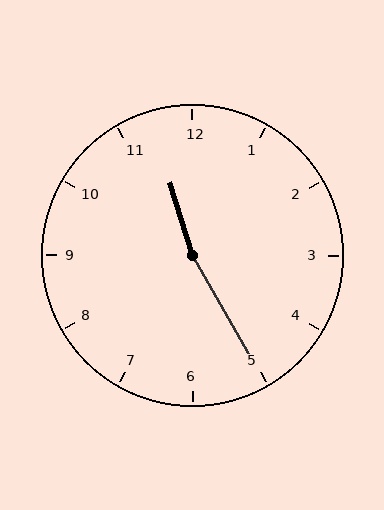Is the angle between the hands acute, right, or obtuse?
It is obtuse.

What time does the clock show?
11:25.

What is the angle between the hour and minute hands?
Approximately 168 degrees.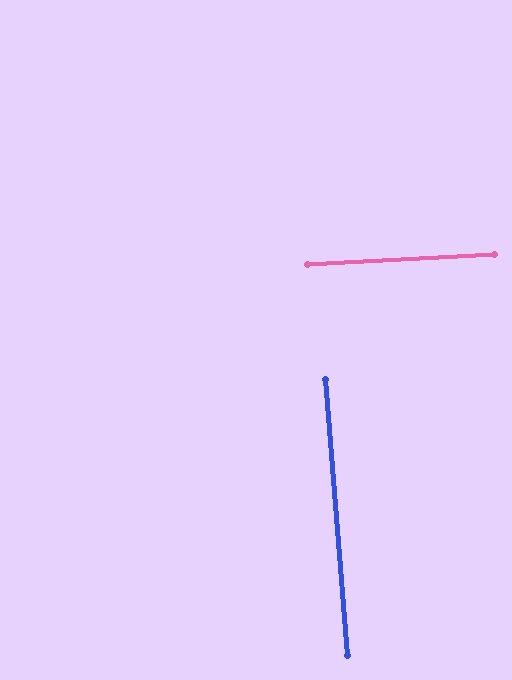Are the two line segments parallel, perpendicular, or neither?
Perpendicular — they meet at approximately 89°.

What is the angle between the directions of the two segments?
Approximately 89 degrees.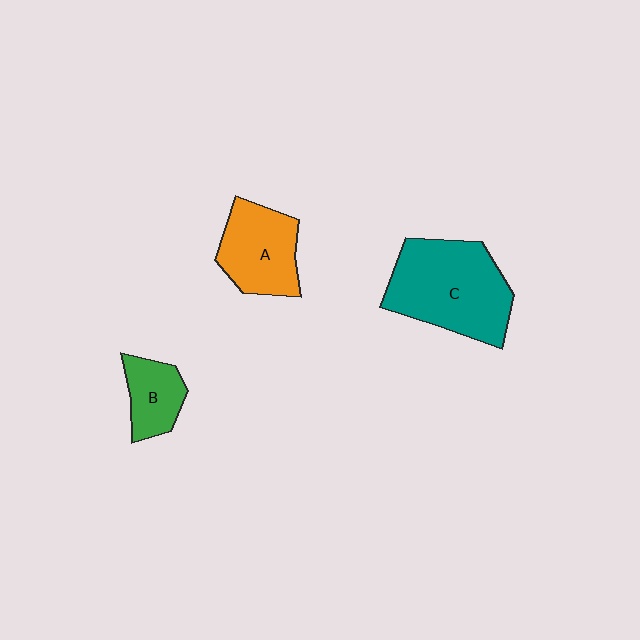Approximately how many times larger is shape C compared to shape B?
Approximately 2.5 times.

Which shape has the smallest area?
Shape B (green).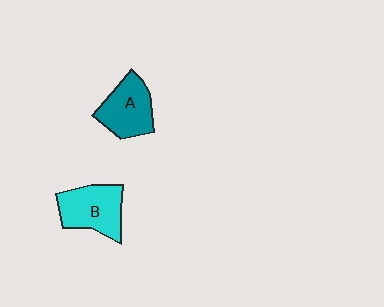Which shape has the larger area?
Shape B (cyan).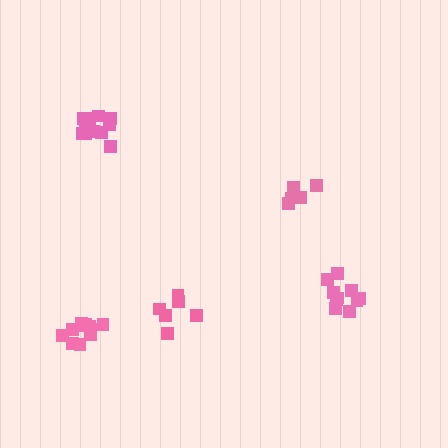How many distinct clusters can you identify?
There are 5 distinct clusters.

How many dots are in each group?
Group 1: 5 dots, Group 2: 10 dots, Group 3: 6 dots, Group 4: 11 dots, Group 5: 11 dots (43 total).